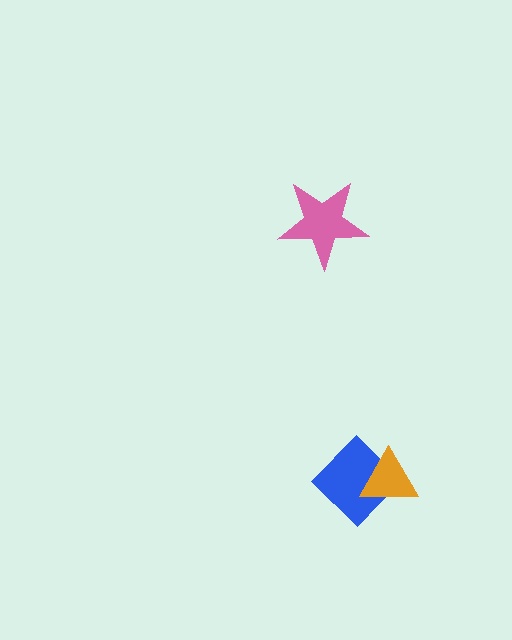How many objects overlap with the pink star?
0 objects overlap with the pink star.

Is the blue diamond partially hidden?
Yes, it is partially covered by another shape.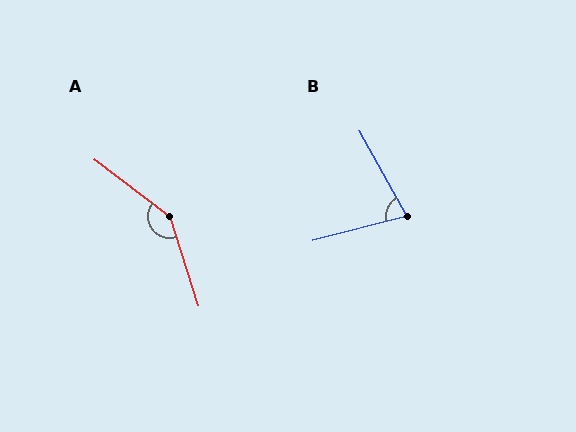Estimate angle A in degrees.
Approximately 145 degrees.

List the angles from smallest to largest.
B (76°), A (145°).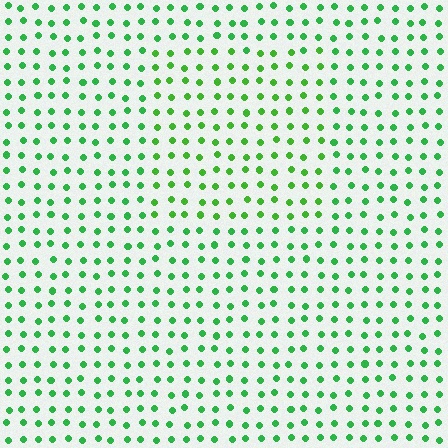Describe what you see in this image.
The image is filled with small green elements in a uniform arrangement. A rectangle-shaped region is visible where the elements are tinted to a slightly different hue, forming a subtle color boundary.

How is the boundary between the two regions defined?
The boundary is defined purely by a slight shift in hue (about 19 degrees). Spacing, size, and orientation are identical on both sides.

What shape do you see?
I see a rectangle.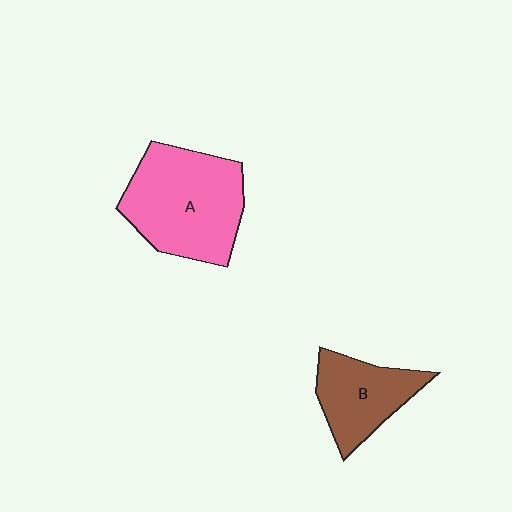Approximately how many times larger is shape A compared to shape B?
Approximately 1.7 times.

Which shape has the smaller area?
Shape B (brown).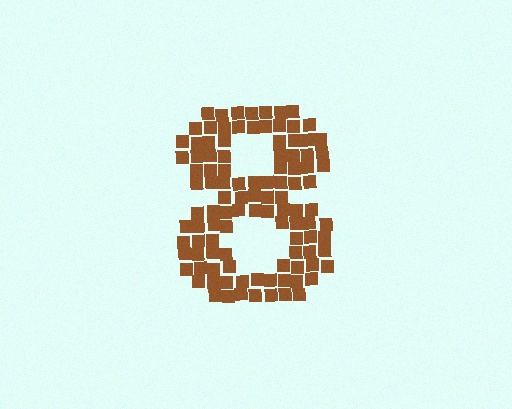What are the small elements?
The small elements are squares.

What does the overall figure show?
The overall figure shows the digit 8.